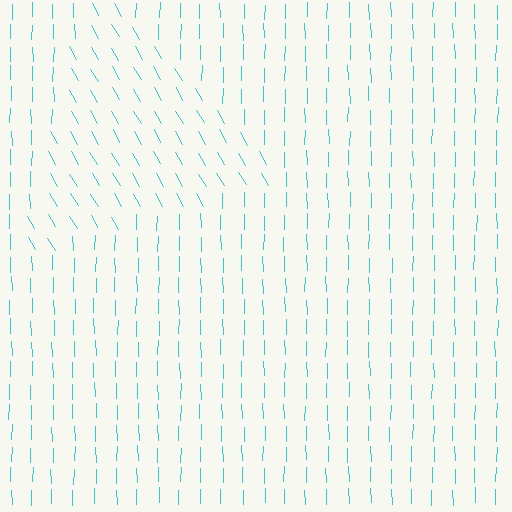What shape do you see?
I see a triangle.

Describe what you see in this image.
The image is filled with small cyan line segments. A triangle region in the image has lines oriented differently from the surrounding lines, creating a visible texture boundary.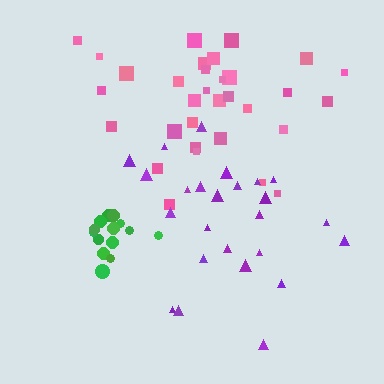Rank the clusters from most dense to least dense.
green, pink, purple.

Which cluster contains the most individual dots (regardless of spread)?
Pink (32).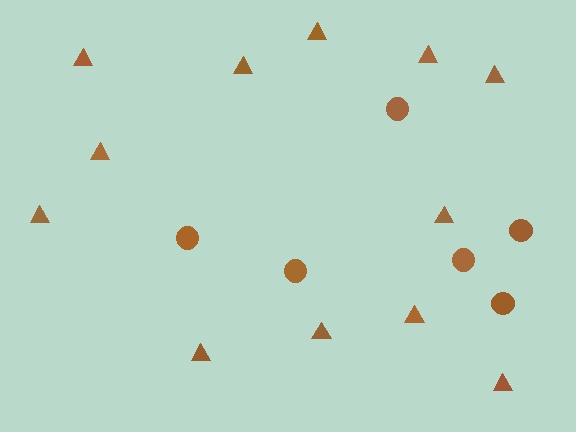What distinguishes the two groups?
There are 2 groups: one group of triangles (12) and one group of circles (6).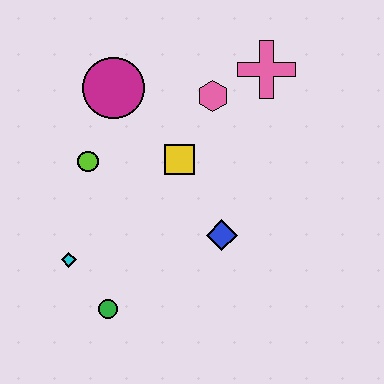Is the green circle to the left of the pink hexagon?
Yes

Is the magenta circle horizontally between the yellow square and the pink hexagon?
No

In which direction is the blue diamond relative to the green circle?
The blue diamond is to the right of the green circle.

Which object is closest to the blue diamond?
The yellow square is closest to the blue diamond.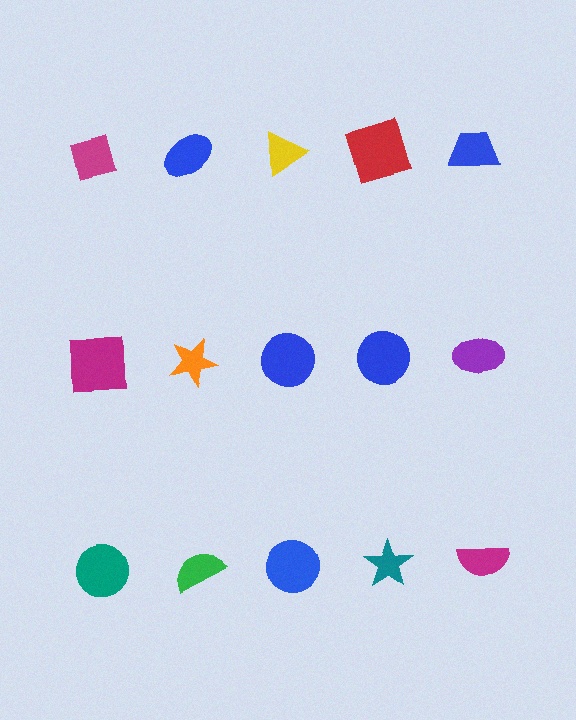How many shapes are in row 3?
5 shapes.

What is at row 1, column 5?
A blue trapezoid.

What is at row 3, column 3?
A blue circle.